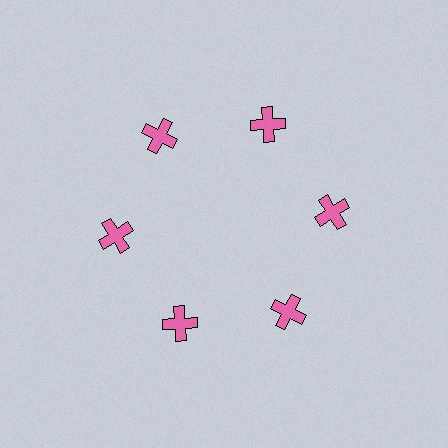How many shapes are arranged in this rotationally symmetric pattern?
There are 6 shapes, arranged in 6 groups of 1.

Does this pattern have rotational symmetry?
Yes, this pattern has 6-fold rotational symmetry. It looks the same after rotating 60 degrees around the center.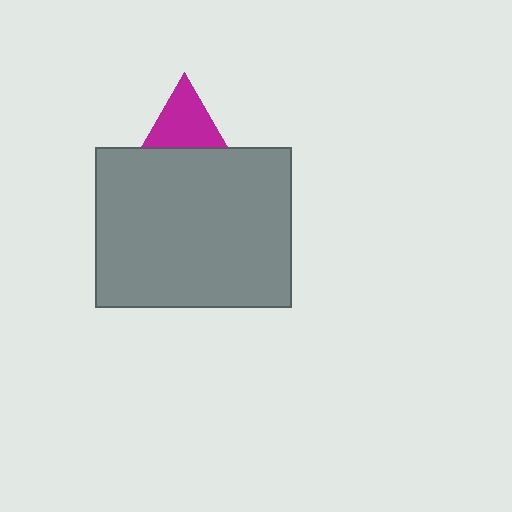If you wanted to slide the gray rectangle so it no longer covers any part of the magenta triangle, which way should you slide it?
Slide it down — that is the most direct way to separate the two shapes.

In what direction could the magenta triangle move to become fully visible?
The magenta triangle could move up. That would shift it out from behind the gray rectangle entirely.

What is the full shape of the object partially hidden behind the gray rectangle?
The partially hidden object is a magenta triangle.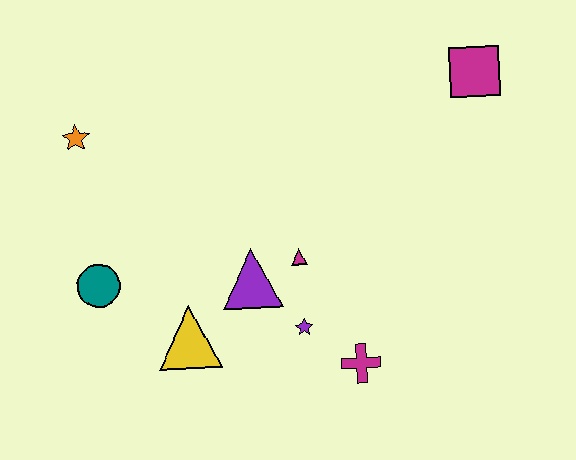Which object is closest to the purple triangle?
The magenta triangle is closest to the purple triangle.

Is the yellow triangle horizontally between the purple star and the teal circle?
Yes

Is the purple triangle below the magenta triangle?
Yes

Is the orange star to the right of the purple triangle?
No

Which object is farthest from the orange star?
The magenta square is farthest from the orange star.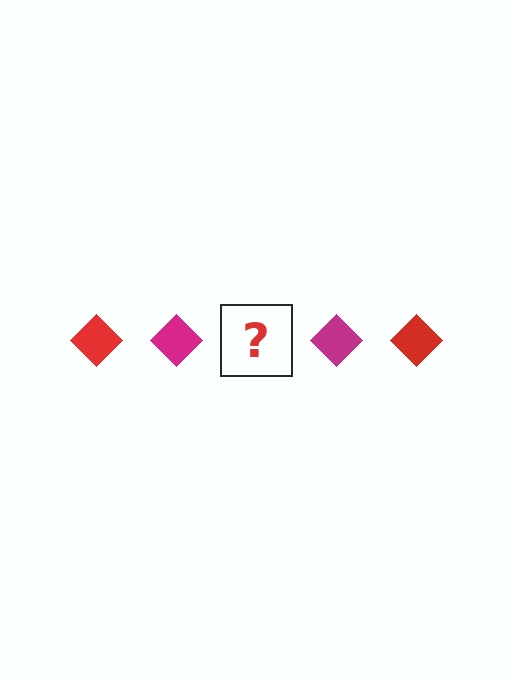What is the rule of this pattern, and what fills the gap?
The rule is that the pattern cycles through red, magenta diamonds. The gap should be filled with a red diamond.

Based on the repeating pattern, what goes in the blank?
The blank should be a red diamond.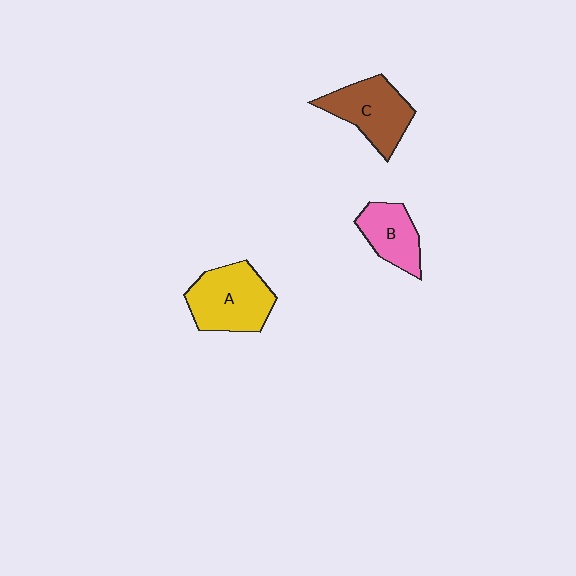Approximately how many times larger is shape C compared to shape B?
Approximately 1.3 times.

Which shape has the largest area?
Shape A (yellow).